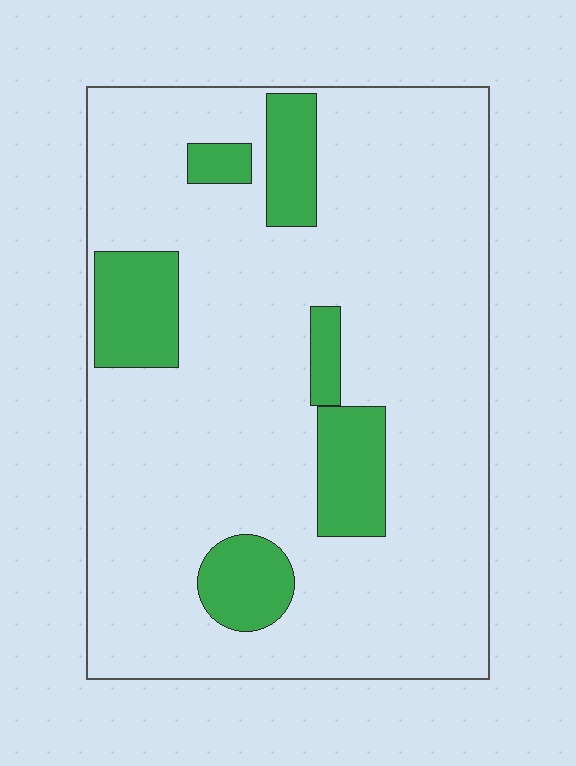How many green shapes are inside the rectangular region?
6.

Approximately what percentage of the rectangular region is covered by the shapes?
Approximately 15%.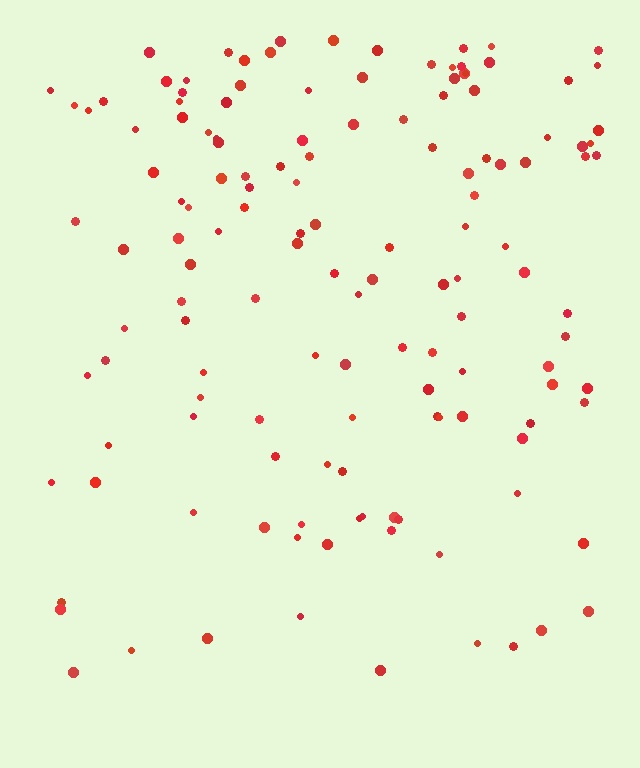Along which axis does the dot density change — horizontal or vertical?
Vertical.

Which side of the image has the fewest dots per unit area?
The bottom.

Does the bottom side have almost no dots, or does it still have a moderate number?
Still a moderate number, just noticeably fewer than the top.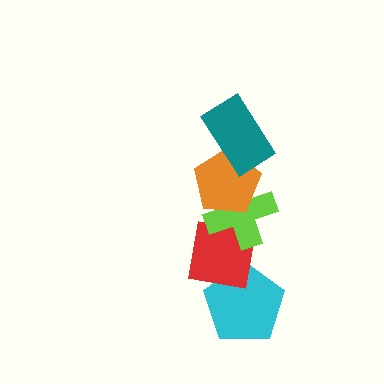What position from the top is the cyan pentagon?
The cyan pentagon is 5th from the top.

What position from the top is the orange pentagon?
The orange pentagon is 2nd from the top.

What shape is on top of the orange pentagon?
The teal rectangle is on top of the orange pentagon.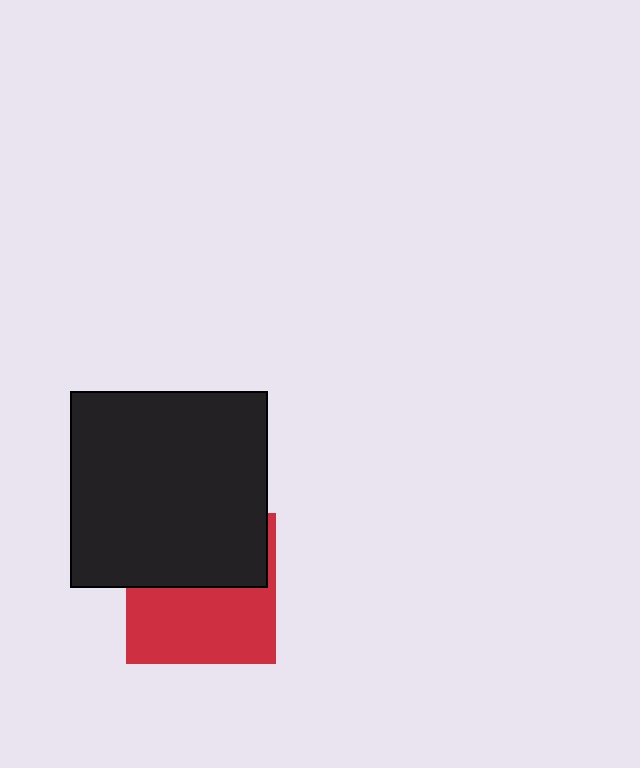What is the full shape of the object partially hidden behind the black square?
The partially hidden object is a red square.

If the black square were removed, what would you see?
You would see the complete red square.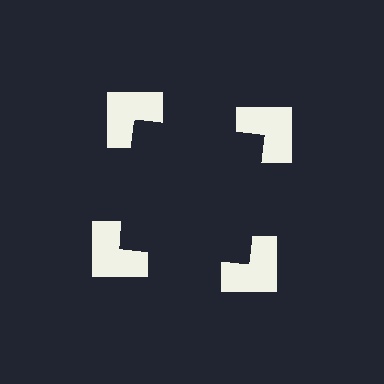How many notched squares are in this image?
There are 4 — one at each vertex of the illusory square.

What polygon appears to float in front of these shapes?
An illusory square — its edges are inferred from the aligned wedge cuts in the notched squares, not physically drawn.